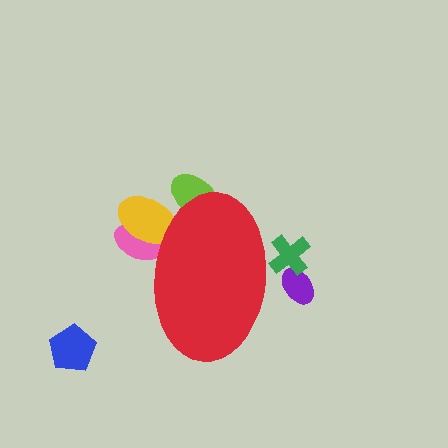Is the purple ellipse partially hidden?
Yes, the purple ellipse is partially hidden behind the red ellipse.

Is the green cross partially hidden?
Yes, the green cross is partially hidden behind the red ellipse.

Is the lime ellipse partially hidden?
Yes, the lime ellipse is partially hidden behind the red ellipse.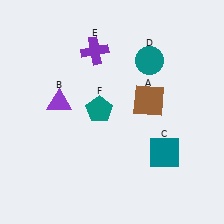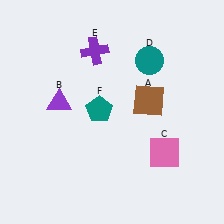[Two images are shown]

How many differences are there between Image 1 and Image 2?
There is 1 difference between the two images.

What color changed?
The square (C) changed from teal in Image 1 to pink in Image 2.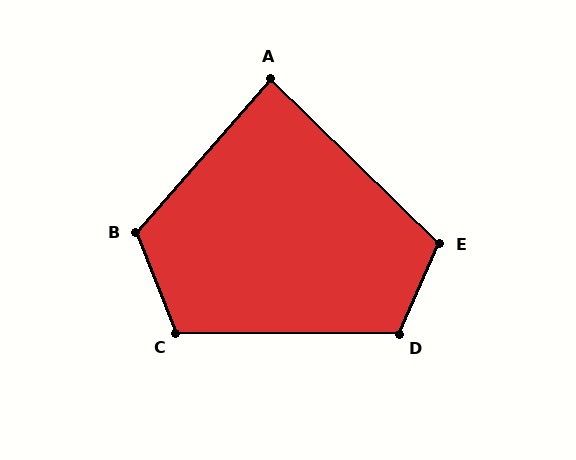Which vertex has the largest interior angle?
B, at approximately 117 degrees.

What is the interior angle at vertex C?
Approximately 112 degrees (obtuse).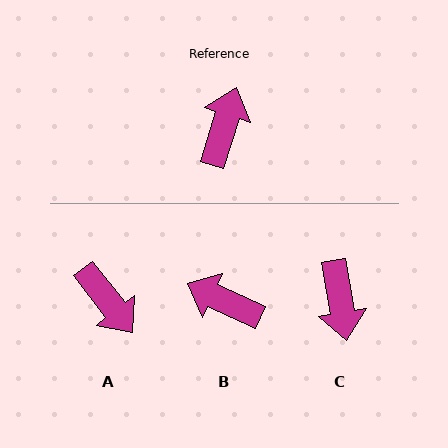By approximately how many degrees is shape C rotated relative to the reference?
Approximately 153 degrees clockwise.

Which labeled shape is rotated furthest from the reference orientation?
C, about 153 degrees away.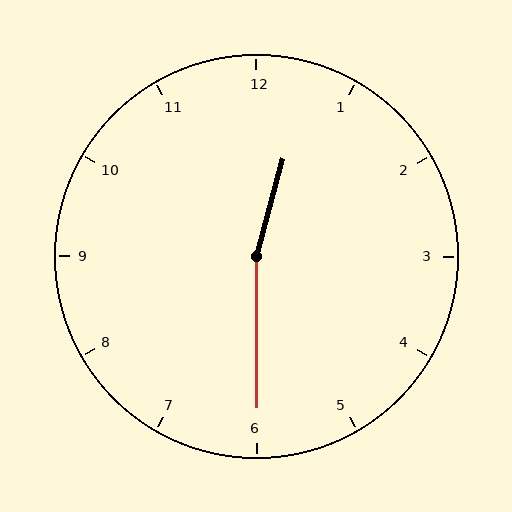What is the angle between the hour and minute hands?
Approximately 165 degrees.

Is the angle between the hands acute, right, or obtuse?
It is obtuse.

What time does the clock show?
12:30.